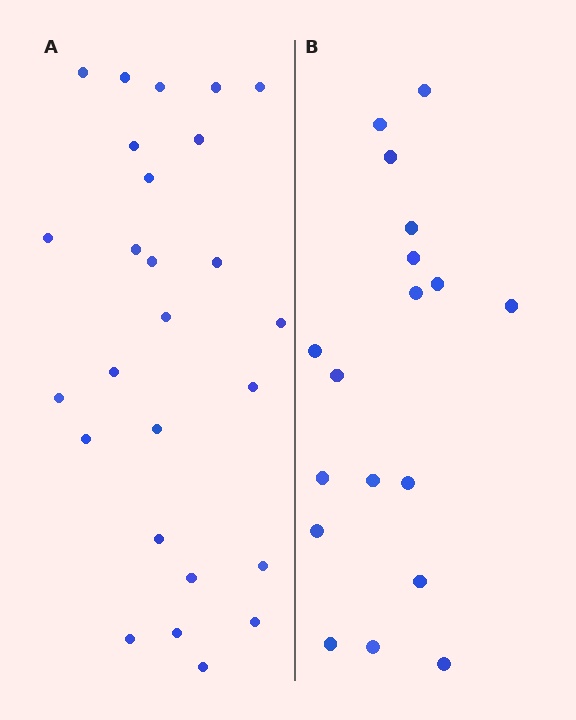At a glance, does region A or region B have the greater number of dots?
Region A (the left region) has more dots.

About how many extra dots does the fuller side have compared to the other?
Region A has roughly 8 or so more dots than region B.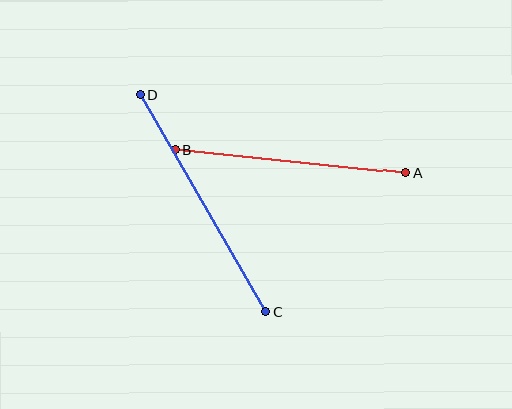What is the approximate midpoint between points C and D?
The midpoint is at approximately (203, 204) pixels.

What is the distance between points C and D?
The distance is approximately 251 pixels.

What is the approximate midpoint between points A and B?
The midpoint is at approximately (290, 162) pixels.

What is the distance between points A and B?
The distance is approximately 232 pixels.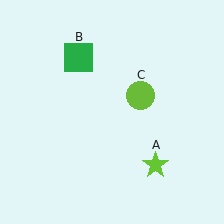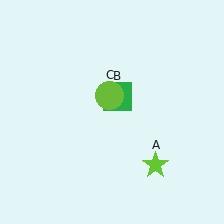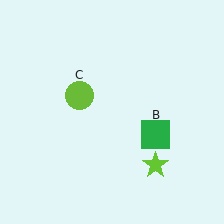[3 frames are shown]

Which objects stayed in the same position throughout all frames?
Lime star (object A) remained stationary.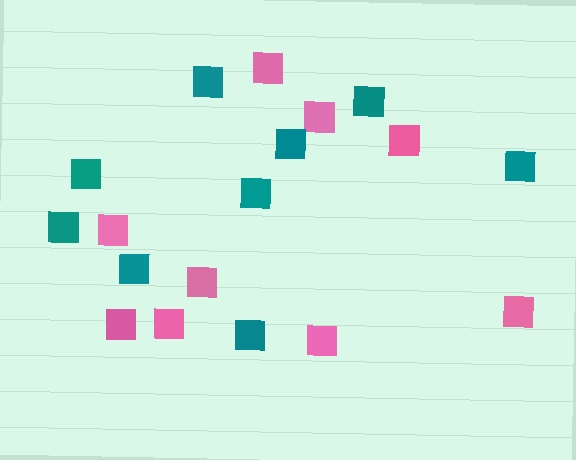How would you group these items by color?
There are 2 groups: one group of pink squares (9) and one group of teal squares (9).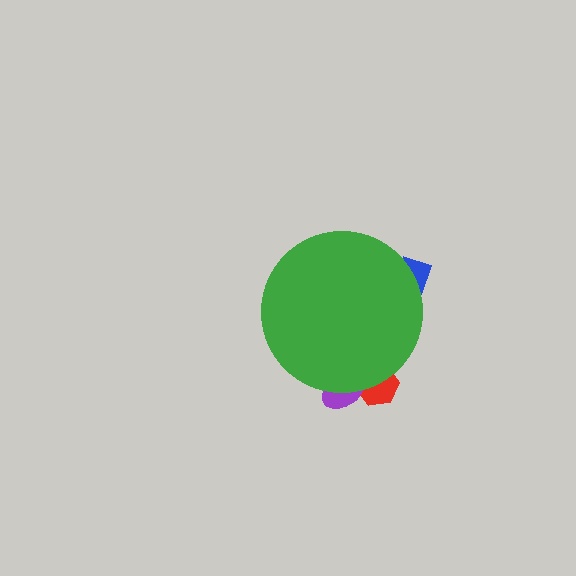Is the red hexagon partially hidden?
Yes, the red hexagon is partially hidden behind the green circle.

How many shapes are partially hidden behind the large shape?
3 shapes are partially hidden.